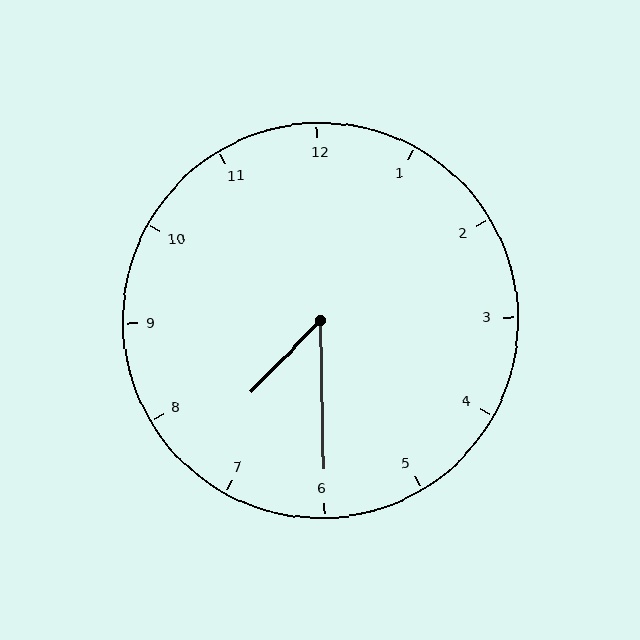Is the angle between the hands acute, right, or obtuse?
It is acute.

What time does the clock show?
7:30.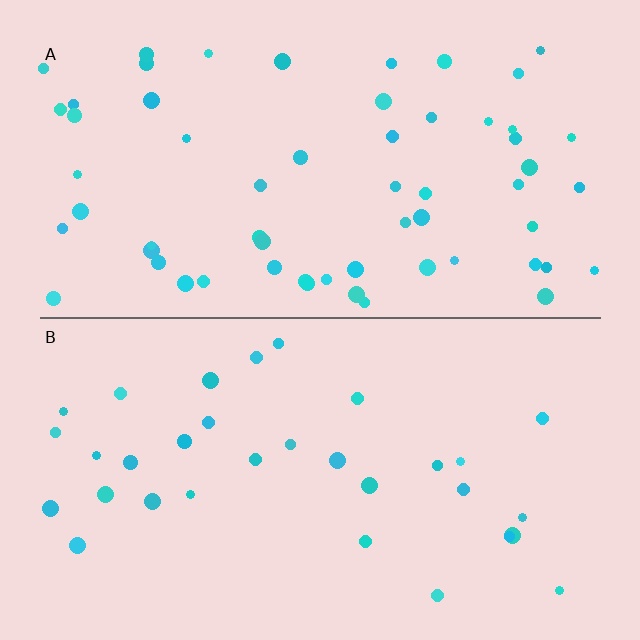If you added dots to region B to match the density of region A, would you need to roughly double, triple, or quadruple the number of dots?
Approximately double.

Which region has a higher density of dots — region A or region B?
A (the top).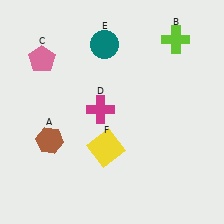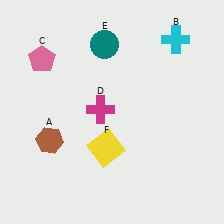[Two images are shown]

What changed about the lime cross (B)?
In Image 1, B is lime. In Image 2, it changed to cyan.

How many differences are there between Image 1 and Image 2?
There is 1 difference between the two images.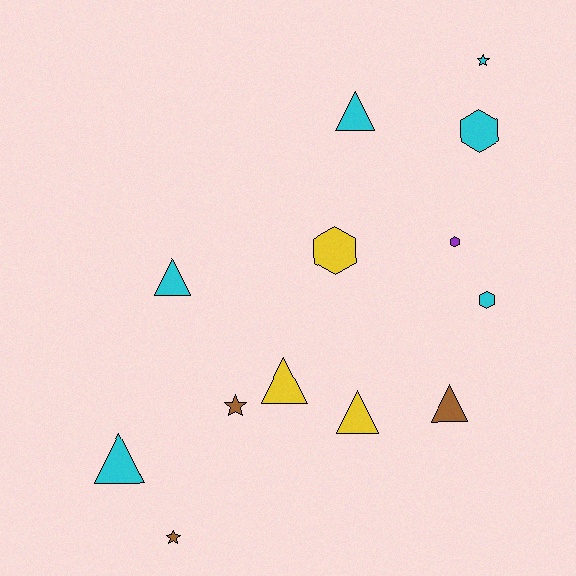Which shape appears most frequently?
Triangle, with 6 objects.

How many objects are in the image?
There are 13 objects.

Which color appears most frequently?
Cyan, with 6 objects.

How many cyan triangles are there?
There are 3 cyan triangles.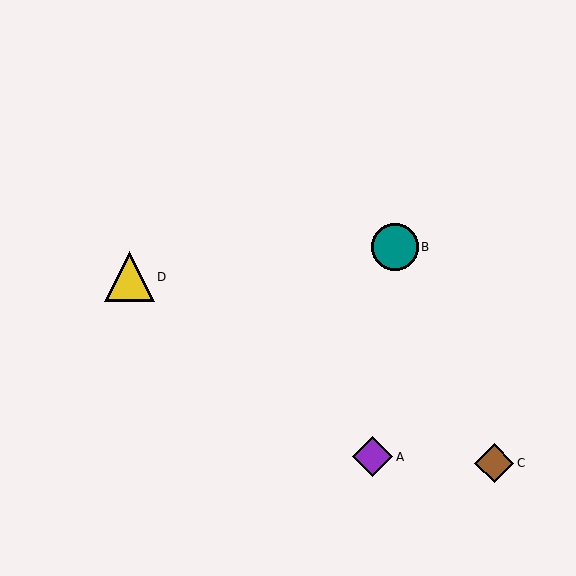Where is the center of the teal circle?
The center of the teal circle is at (395, 247).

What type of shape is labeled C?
Shape C is a brown diamond.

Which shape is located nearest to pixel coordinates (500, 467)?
The brown diamond (labeled C) at (494, 463) is nearest to that location.